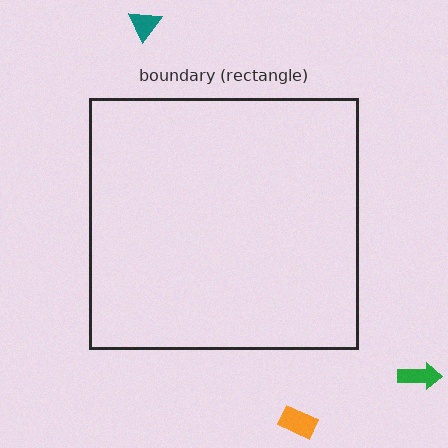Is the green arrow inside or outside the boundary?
Outside.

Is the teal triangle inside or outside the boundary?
Outside.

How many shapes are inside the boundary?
0 inside, 3 outside.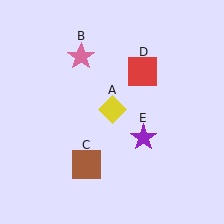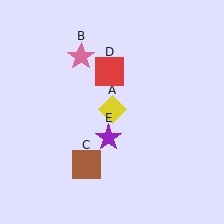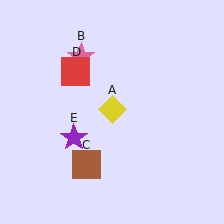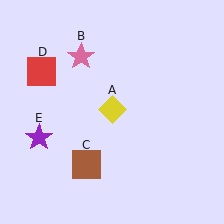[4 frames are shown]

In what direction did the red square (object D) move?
The red square (object D) moved left.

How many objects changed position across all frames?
2 objects changed position: red square (object D), purple star (object E).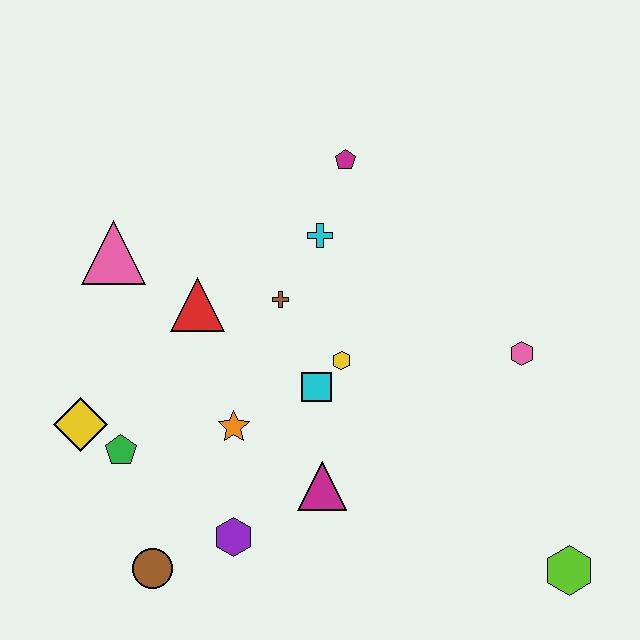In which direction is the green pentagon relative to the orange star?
The green pentagon is to the left of the orange star.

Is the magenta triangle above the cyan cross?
No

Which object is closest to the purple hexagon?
The brown circle is closest to the purple hexagon.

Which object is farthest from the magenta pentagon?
The lime hexagon is farthest from the magenta pentagon.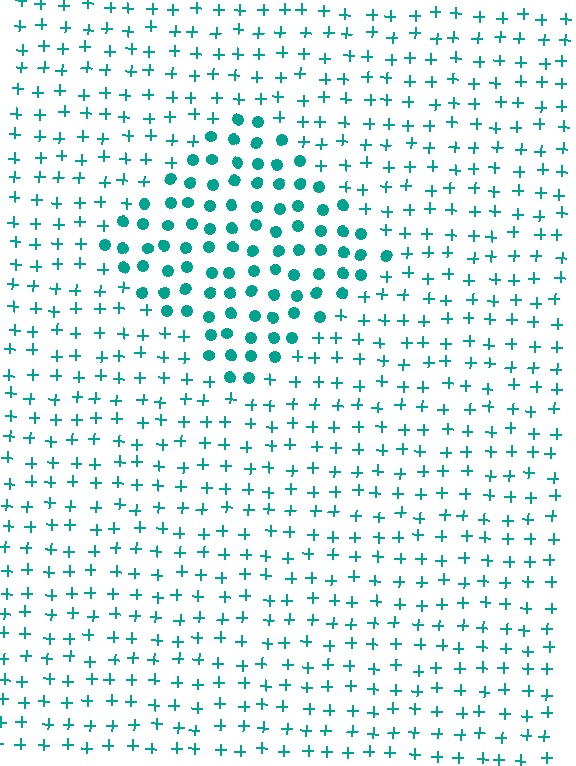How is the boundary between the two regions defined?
The boundary is defined by a change in element shape: circles inside vs. plus signs outside. All elements share the same color and spacing.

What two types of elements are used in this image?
The image uses circles inside the diamond region and plus signs outside it.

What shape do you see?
I see a diamond.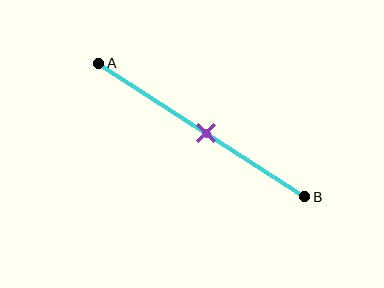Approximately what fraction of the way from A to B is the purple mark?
The purple mark is approximately 50% of the way from A to B.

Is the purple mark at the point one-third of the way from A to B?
No, the mark is at about 50% from A, not at the 33% one-third point.